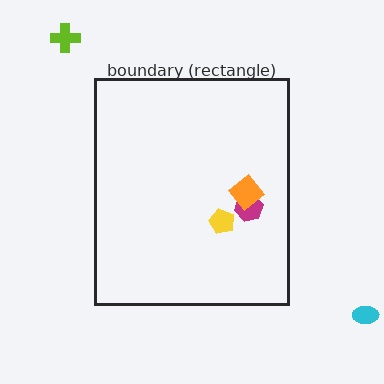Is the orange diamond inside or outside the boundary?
Inside.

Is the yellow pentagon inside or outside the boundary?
Inside.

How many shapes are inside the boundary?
3 inside, 2 outside.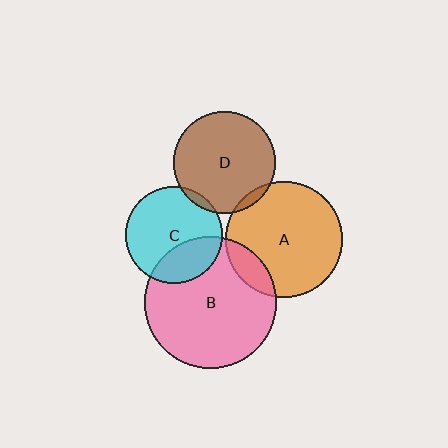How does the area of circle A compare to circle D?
Approximately 1.3 times.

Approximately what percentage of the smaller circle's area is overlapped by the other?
Approximately 15%.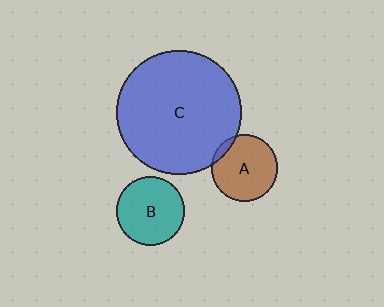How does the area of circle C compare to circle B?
Approximately 3.3 times.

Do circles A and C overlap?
Yes.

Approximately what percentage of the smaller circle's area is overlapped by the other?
Approximately 10%.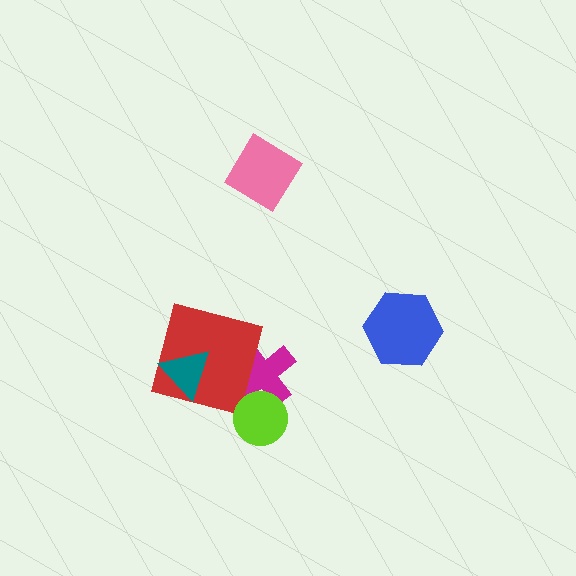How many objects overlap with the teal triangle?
1 object overlaps with the teal triangle.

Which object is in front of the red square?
The teal triangle is in front of the red square.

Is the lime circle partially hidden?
No, no other shape covers it.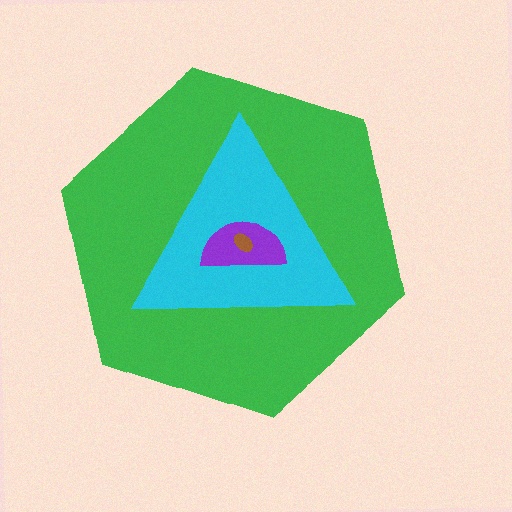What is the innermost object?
The brown ellipse.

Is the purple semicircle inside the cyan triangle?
Yes.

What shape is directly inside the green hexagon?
The cyan triangle.